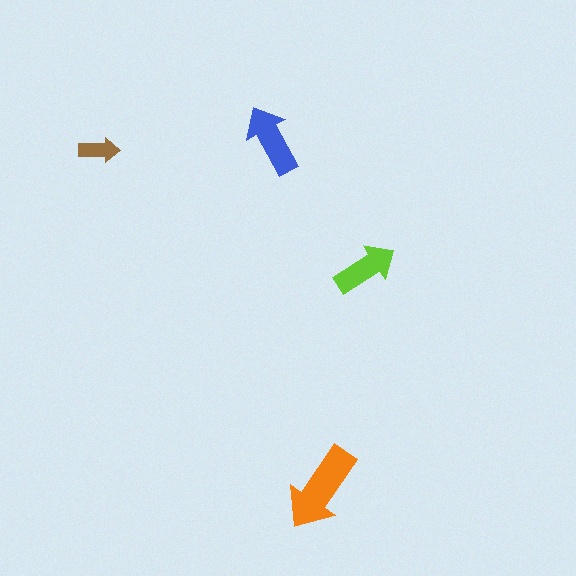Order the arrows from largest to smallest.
the orange one, the blue one, the lime one, the brown one.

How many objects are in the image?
There are 4 objects in the image.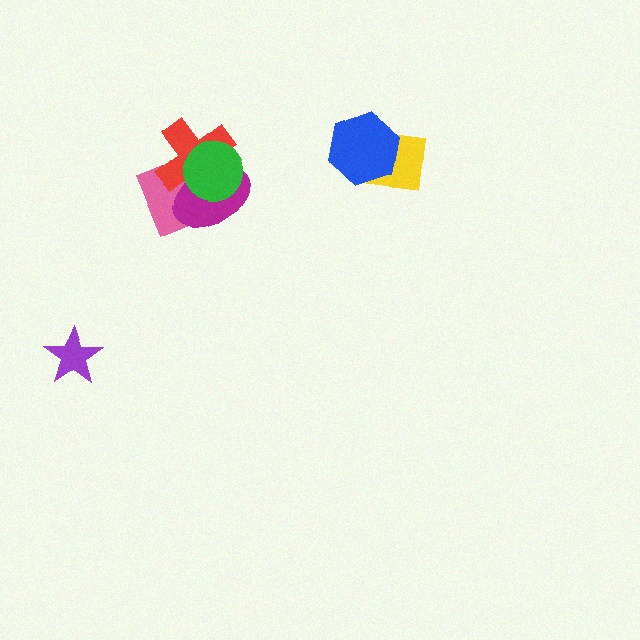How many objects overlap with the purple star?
0 objects overlap with the purple star.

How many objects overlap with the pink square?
3 objects overlap with the pink square.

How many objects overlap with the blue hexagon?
1 object overlaps with the blue hexagon.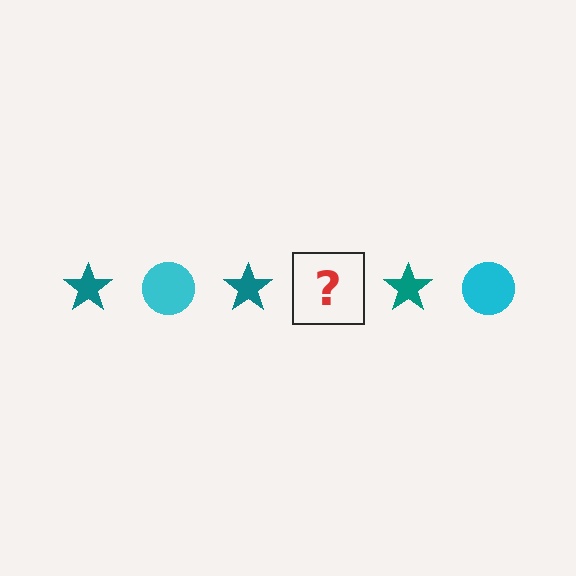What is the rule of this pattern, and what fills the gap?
The rule is that the pattern alternates between teal star and cyan circle. The gap should be filled with a cyan circle.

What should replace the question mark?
The question mark should be replaced with a cyan circle.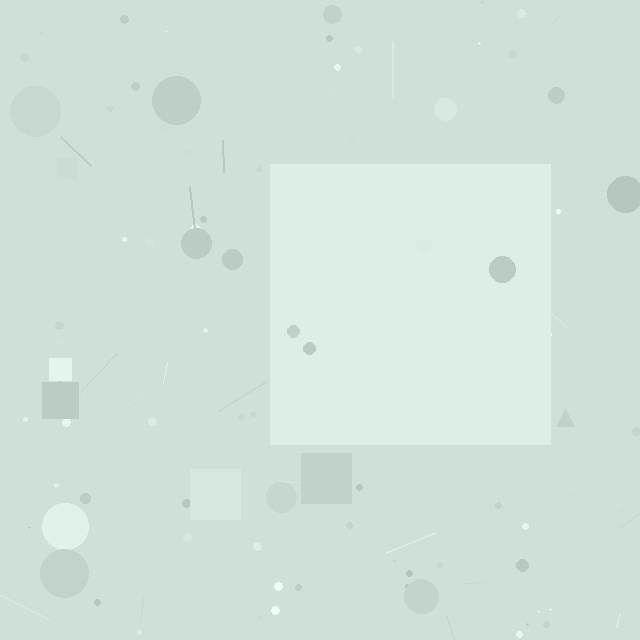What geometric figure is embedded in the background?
A square is embedded in the background.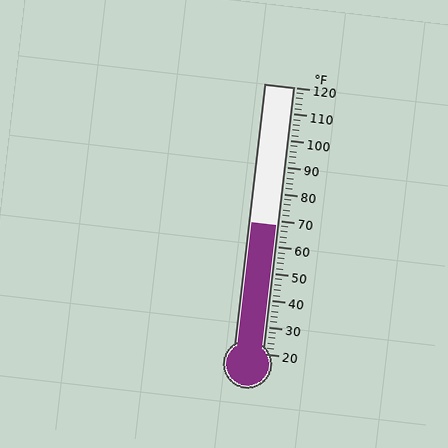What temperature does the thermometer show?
The thermometer shows approximately 68°F.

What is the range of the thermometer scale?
The thermometer scale ranges from 20°F to 120°F.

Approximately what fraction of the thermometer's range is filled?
The thermometer is filled to approximately 50% of its range.